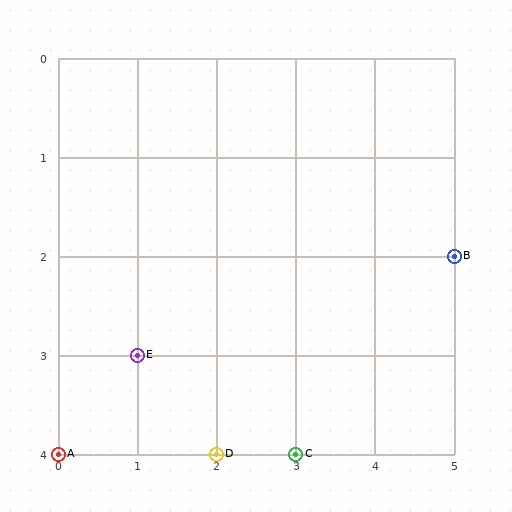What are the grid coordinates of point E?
Point E is at grid coordinates (1, 3).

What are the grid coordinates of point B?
Point B is at grid coordinates (5, 2).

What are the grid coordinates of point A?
Point A is at grid coordinates (0, 4).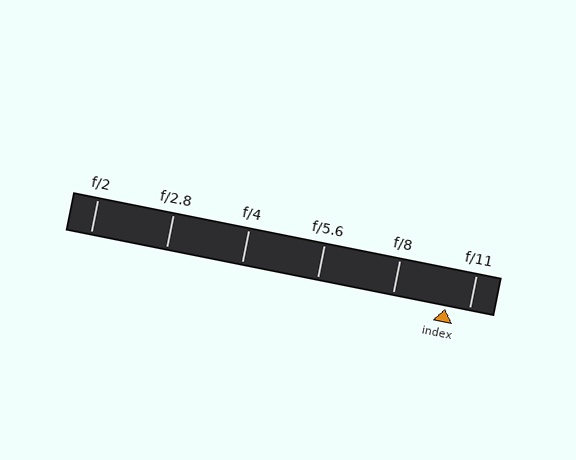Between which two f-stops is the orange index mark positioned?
The index mark is between f/8 and f/11.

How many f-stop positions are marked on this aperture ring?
There are 6 f-stop positions marked.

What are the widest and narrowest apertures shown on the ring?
The widest aperture shown is f/2 and the narrowest is f/11.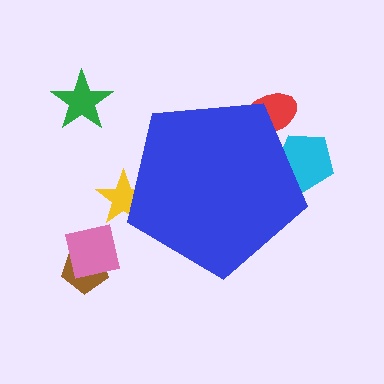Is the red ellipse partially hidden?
Yes, the red ellipse is partially hidden behind the blue pentagon.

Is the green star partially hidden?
No, the green star is fully visible.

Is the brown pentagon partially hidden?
No, the brown pentagon is fully visible.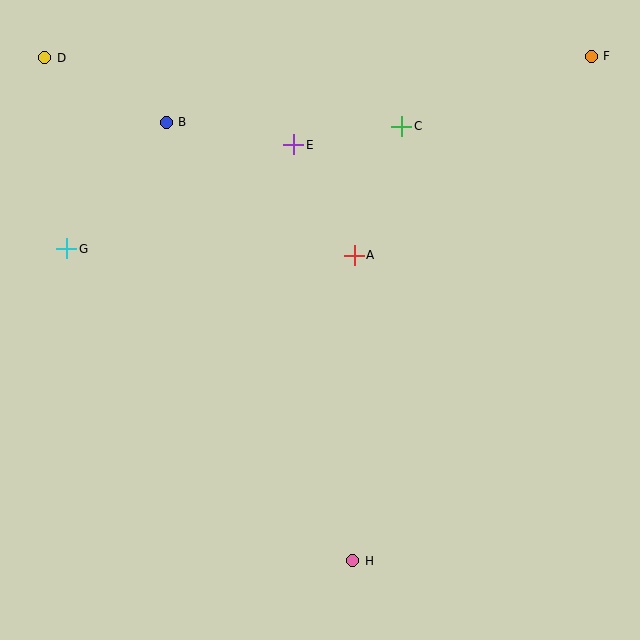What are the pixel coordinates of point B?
Point B is at (166, 122).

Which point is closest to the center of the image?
Point A at (354, 255) is closest to the center.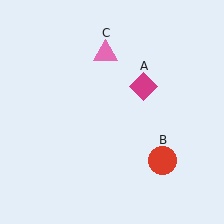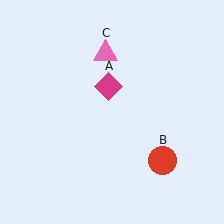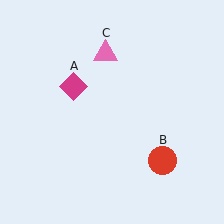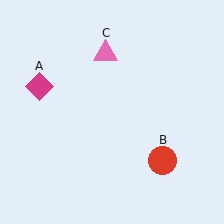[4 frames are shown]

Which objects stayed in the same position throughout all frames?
Red circle (object B) and pink triangle (object C) remained stationary.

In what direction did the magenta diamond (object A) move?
The magenta diamond (object A) moved left.